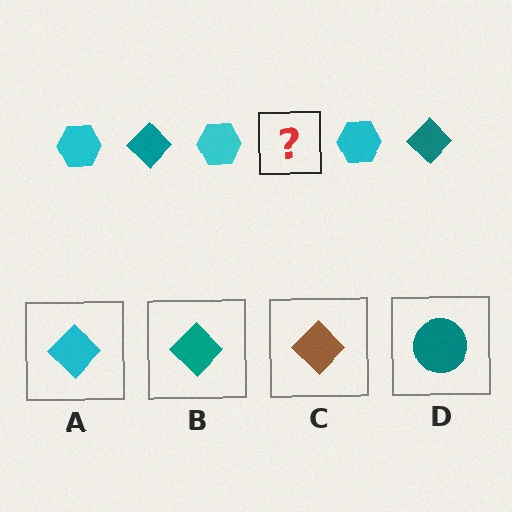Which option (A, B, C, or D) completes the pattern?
B.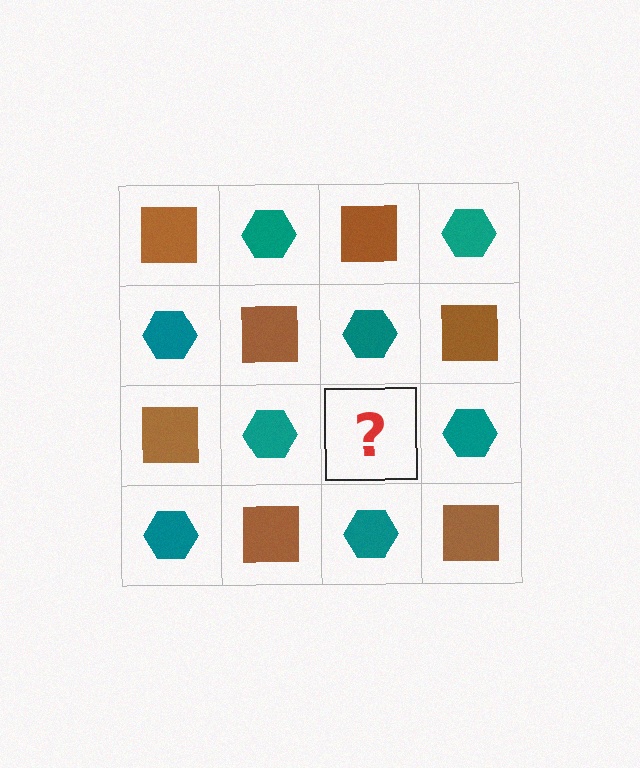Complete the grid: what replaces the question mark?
The question mark should be replaced with a brown square.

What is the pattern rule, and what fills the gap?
The rule is that it alternates brown square and teal hexagon in a checkerboard pattern. The gap should be filled with a brown square.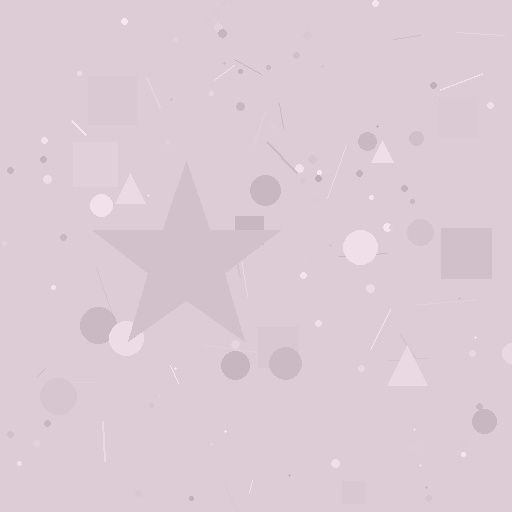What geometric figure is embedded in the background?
A star is embedded in the background.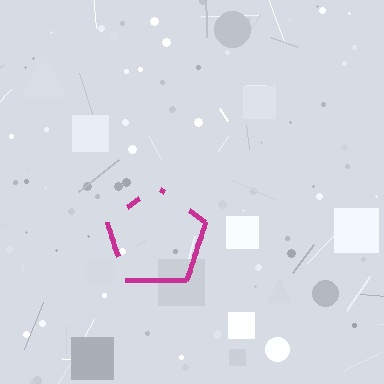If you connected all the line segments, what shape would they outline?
They would outline a pentagon.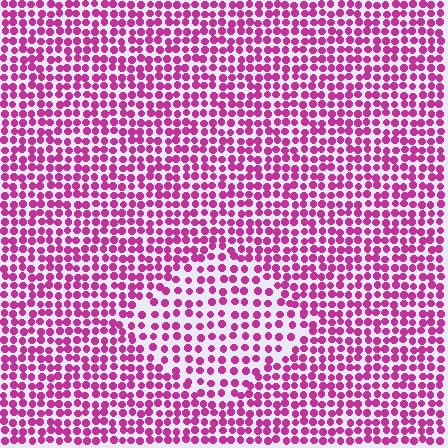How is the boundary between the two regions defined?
The boundary is defined by a change in element density (approximately 1.6x ratio). All elements are the same color, size, and shape.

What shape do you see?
I see a diamond.